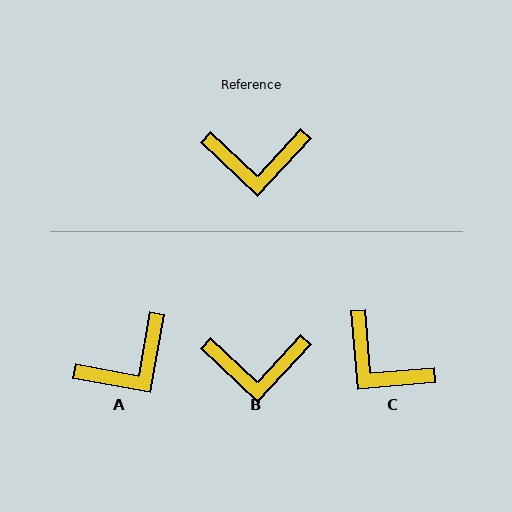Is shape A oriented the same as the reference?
No, it is off by about 33 degrees.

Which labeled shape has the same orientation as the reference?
B.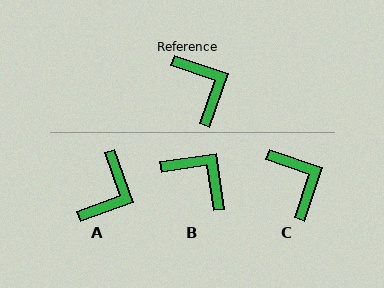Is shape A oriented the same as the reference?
No, it is off by about 51 degrees.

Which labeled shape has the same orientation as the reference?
C.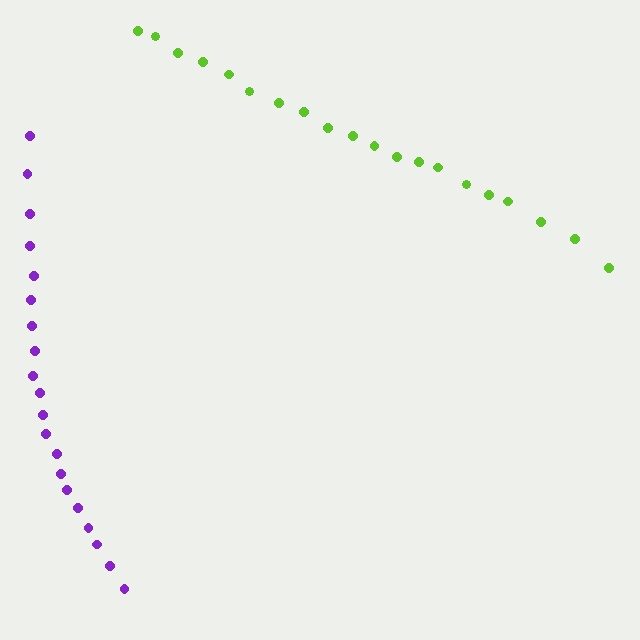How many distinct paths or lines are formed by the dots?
There are 2 distinct paths.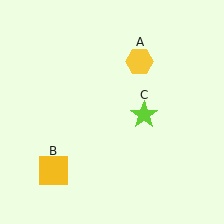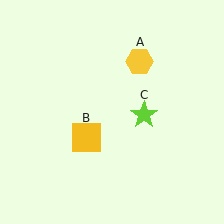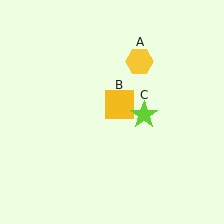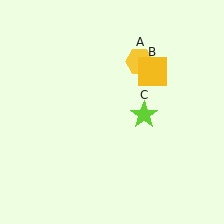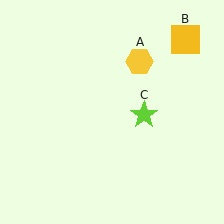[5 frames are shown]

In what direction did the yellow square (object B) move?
The yellow square (object B) moved up and to the right.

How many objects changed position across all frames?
1 object changed position: yellow square (object B).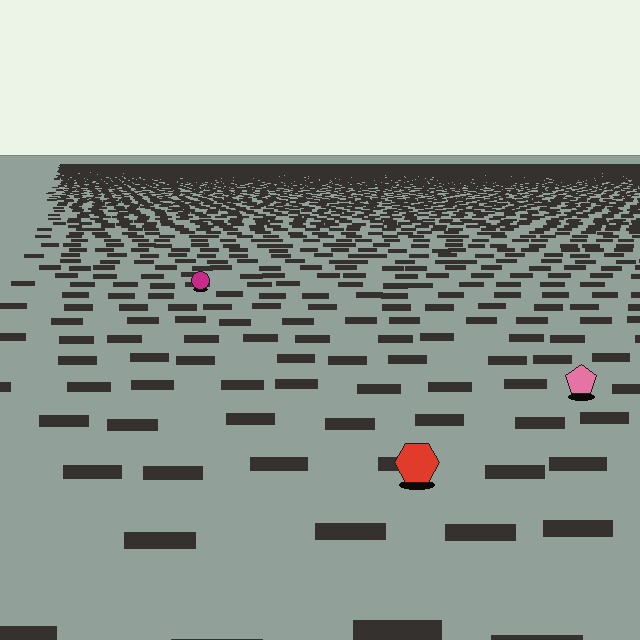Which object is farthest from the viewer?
The magenta circle is farthest from the viewer. It appears smaller and the ground texture around it is denser.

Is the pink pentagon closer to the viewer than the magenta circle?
Yes. The pink pentagon is closer — you can tell from the texture gradient: the ground texture is coarser near it.